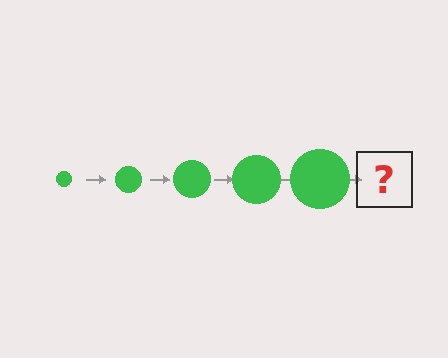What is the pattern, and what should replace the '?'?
The pattern is that the circle gets progressively larger each step. The '?' should be a green circle, larger than the previous one.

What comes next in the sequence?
The next element should be a green circle, larger than the previous one.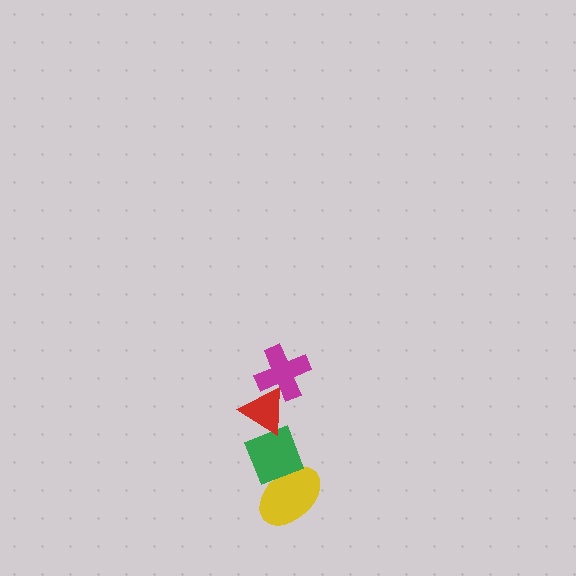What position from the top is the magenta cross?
The magenta cross is 1st from the top.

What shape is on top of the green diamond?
The red triangle is on top of the green diamond.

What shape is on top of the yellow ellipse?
The green diamond is on top of the yellow ellipse.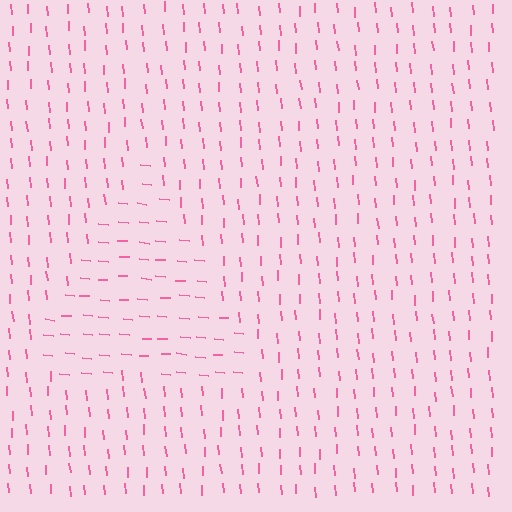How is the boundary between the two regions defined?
The boundary is defined purely by a change in line orientation (approximately 79 degrees difference). All lines are the same color and thickness.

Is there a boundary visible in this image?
Yes, there is a texture boundary formed by a change in line orientation.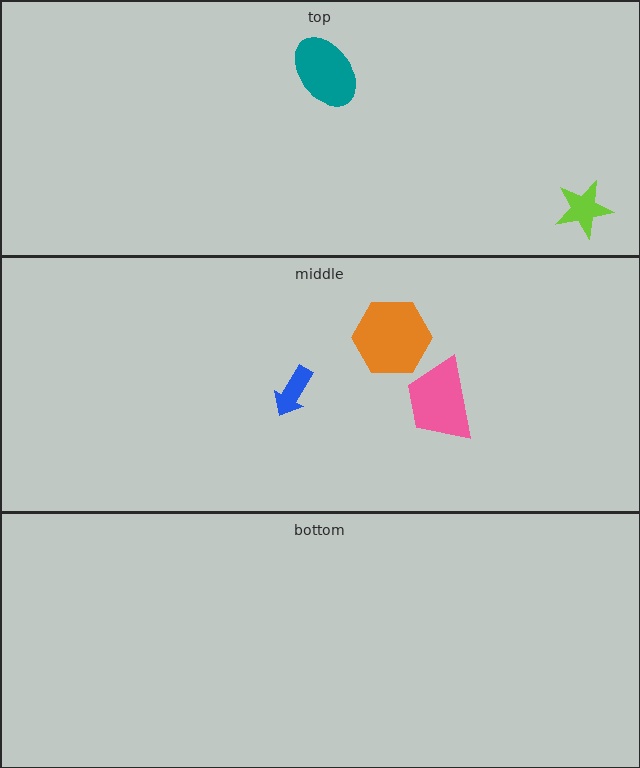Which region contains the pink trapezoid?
The middle region.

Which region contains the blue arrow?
The middle region.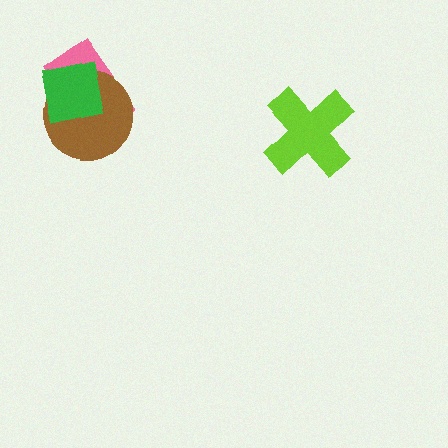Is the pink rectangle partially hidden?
Yes, it is partially covered by another shape.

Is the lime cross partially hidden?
No, no other shape covers it.